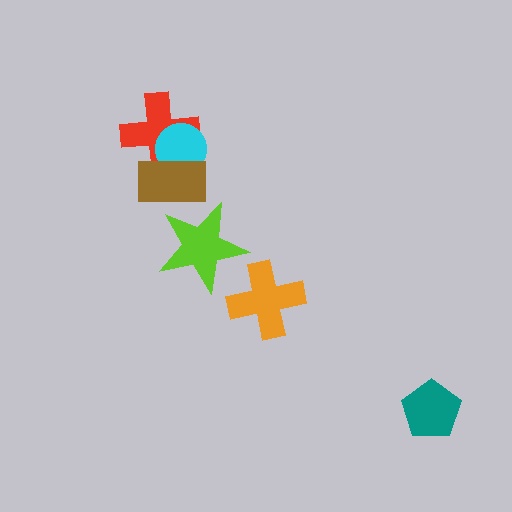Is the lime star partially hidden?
Yes, it is partially covered by another shape.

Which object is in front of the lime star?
The brown rectangle is in front of the lime star.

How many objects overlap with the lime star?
1 object overlaps with the lime star.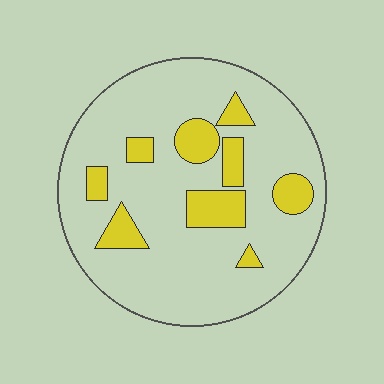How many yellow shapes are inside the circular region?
9.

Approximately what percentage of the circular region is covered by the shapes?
Approximately 20%.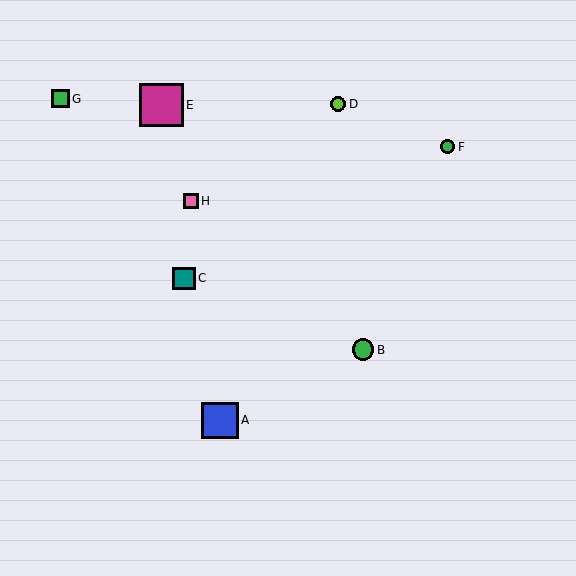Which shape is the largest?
The magenta square (labeled E) is the largest.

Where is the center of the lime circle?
The center of the lime circle is at (338, 104).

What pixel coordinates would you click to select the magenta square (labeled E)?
Click at (162, 105) to select the magenta square E.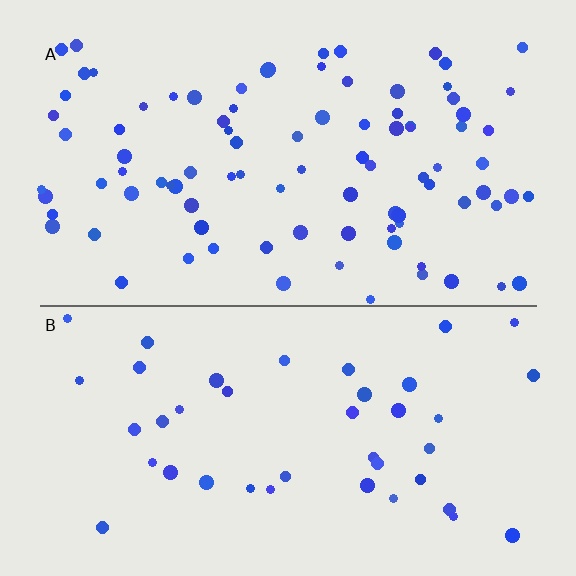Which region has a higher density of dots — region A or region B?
A (the top).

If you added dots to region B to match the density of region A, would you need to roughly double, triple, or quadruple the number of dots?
Approximately double.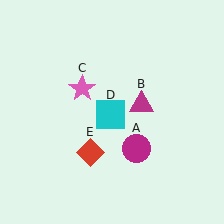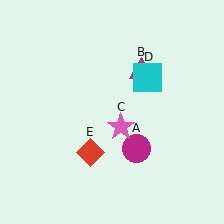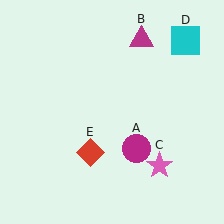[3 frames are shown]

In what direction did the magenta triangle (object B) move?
The magenta triangle (object B) moved up.